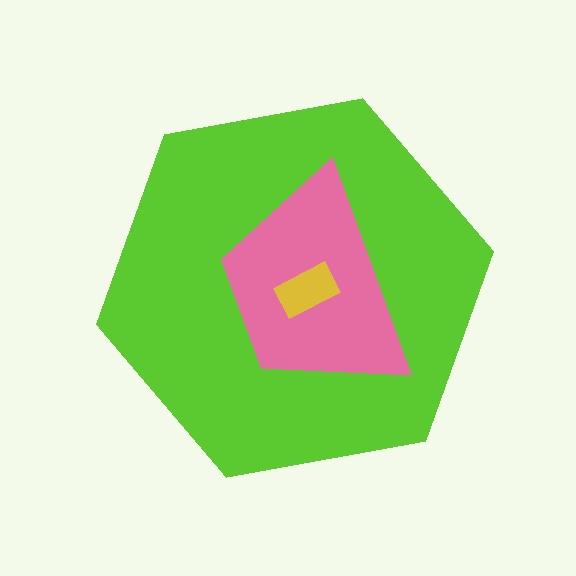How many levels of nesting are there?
3.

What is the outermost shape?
The lime hexagon.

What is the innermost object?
The yellow rectangle.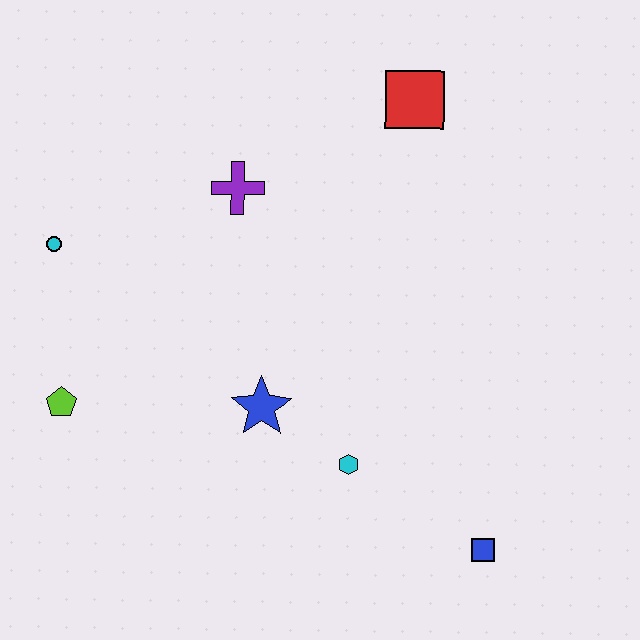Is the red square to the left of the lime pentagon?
No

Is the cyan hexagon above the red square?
No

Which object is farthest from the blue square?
The cyan circle is farthest from the blue square.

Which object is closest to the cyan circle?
The lime pentagon is closest to the cyan circle.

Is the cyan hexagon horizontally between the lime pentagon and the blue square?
Yes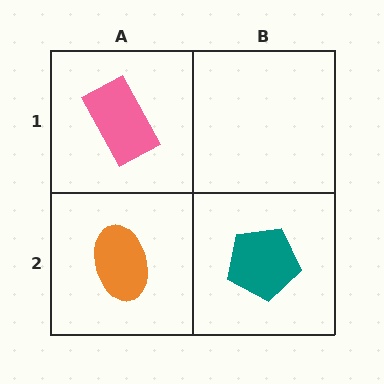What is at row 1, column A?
A pink rectangle.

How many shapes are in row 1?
1 shape.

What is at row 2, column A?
An orange ellipse.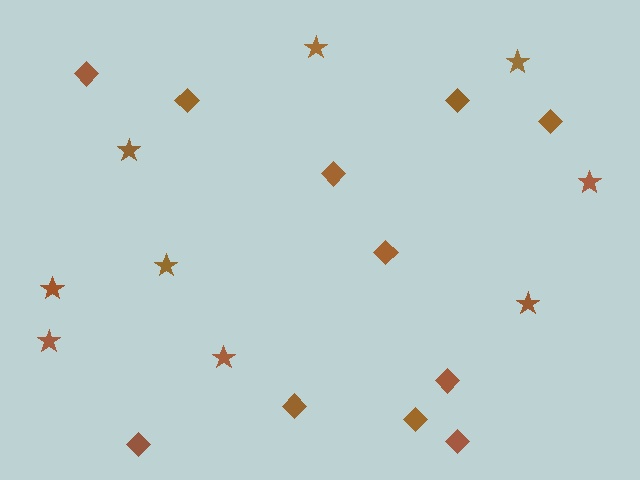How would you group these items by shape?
There are 2 groups: one group of diamonds (11) and one group of stars (9).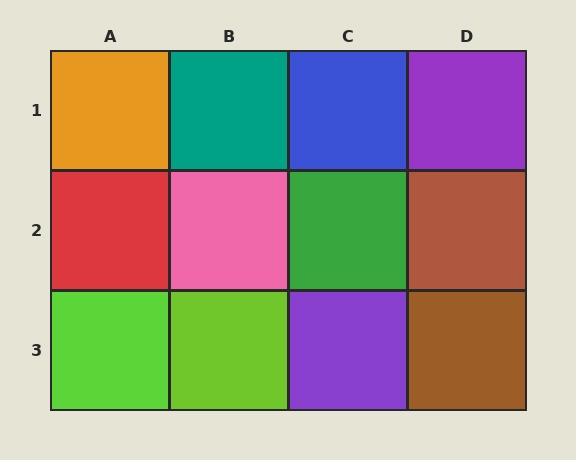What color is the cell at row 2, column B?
Pink.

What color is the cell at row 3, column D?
Brown.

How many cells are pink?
1 cell is pink.